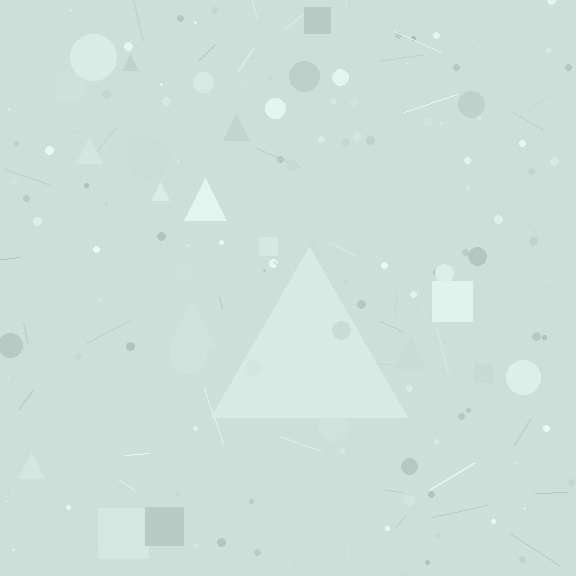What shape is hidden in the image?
A triangle is hidden in the image.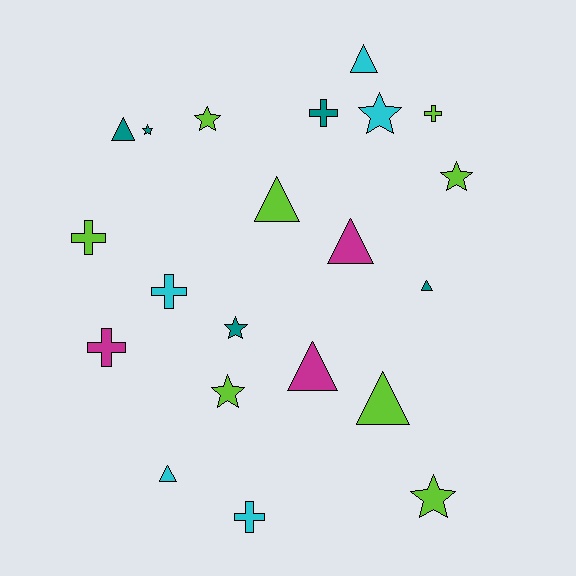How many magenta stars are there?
There are no magenta stars.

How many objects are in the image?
There are 21 objects.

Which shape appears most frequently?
Triangle, with 8 objects.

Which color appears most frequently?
Lime, with 8 objects.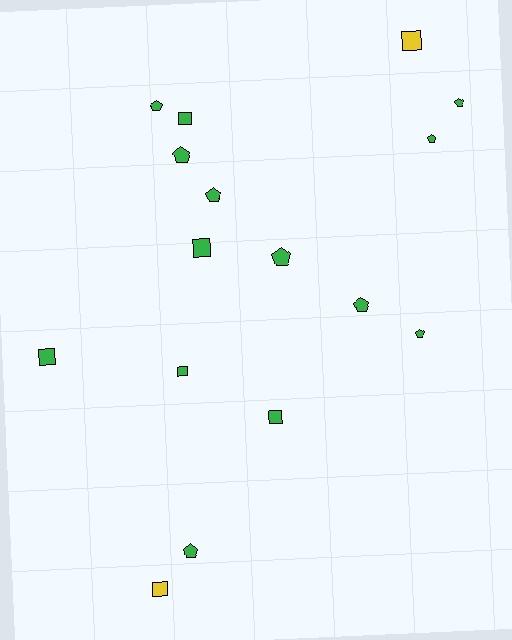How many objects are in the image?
There are 16 objects.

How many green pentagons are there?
There are 9 green pentagons.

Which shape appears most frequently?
Pentagon, with 9 objects.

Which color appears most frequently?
Green, with 14 objects.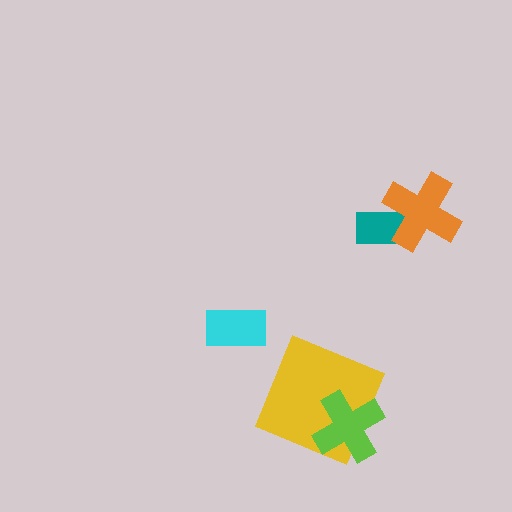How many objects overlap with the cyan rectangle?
0 objects overlap with the cyan rectangle.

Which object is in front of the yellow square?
The lime cross is in front of the yellow square.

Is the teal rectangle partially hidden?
Yes, it is partially covered by another shape.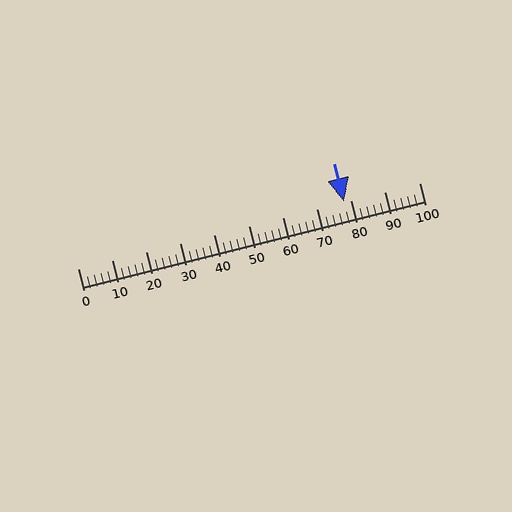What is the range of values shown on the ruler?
The ruler shows values from 0 to 100.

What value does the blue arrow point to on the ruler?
The blue arrow points to approximately 78.